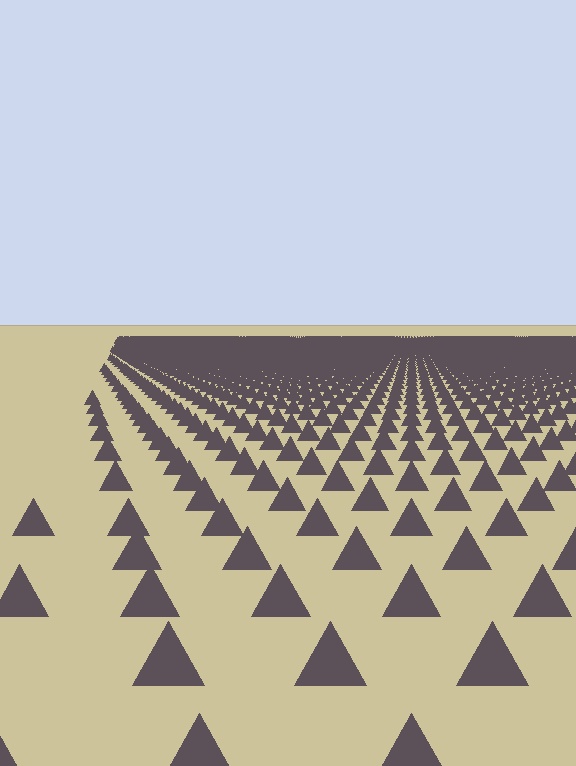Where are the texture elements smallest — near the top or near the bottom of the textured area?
Near the top.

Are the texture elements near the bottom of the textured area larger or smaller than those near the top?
Larger. Near the bottom, elements are closer to the viewer and appear at a bigger on-screen size.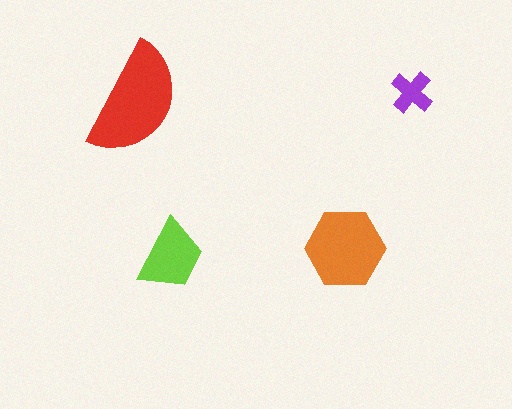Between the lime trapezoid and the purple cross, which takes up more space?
The lime trapezoid.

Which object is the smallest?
The purple cross.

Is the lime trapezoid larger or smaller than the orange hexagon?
Smaller.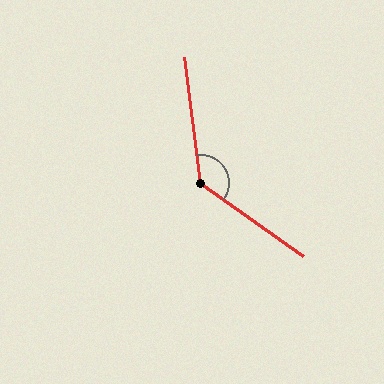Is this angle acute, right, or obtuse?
It is obtuse.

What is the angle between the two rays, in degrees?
Approximately 133 degrees.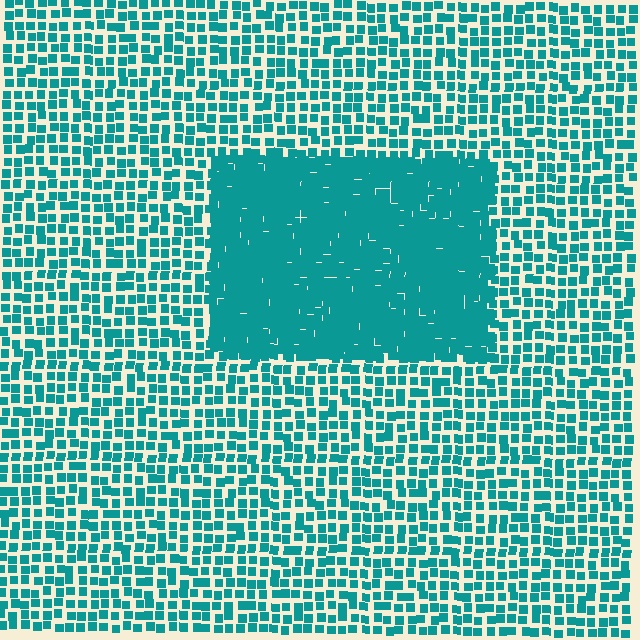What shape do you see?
I see a rectangle.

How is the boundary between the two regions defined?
The boundary is defined by a change in element density (approximately 2.3x ratio). All elements are the same color, size, and shape.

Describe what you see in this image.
The image contains small teal elements arranged at two different densities. A rectangle-shaped region is visible where the elements are more densely packed than the surrounding area.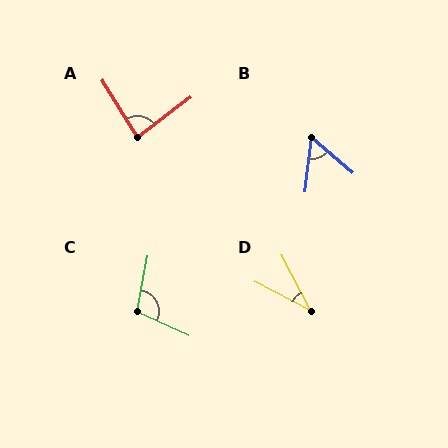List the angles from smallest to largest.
D (35°), B (56°), A (85°), C (103°).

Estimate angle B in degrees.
Approximately 56 degrees.